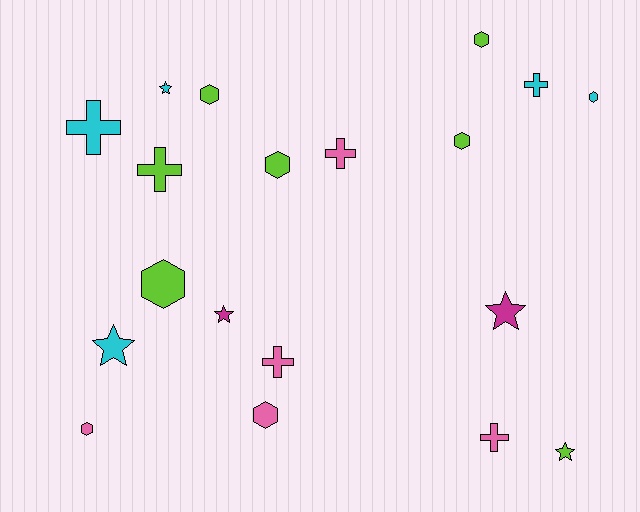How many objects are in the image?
There are 19 objects.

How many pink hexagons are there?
There are 2 pink hexagons.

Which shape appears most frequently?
Hexagon, with 8 objects.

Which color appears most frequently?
Lime, with 7 objects.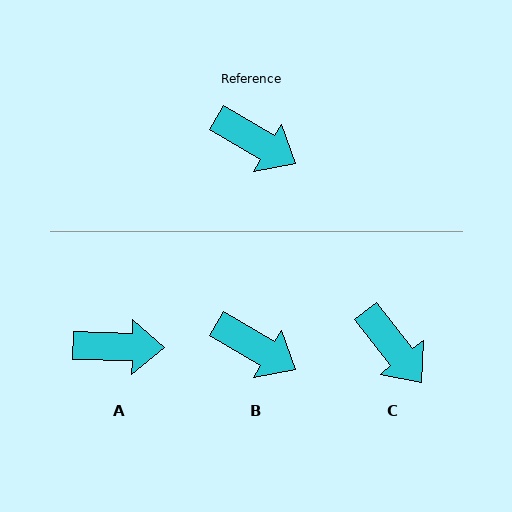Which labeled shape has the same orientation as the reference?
B.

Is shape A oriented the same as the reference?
No, it is off by about 29 degrees.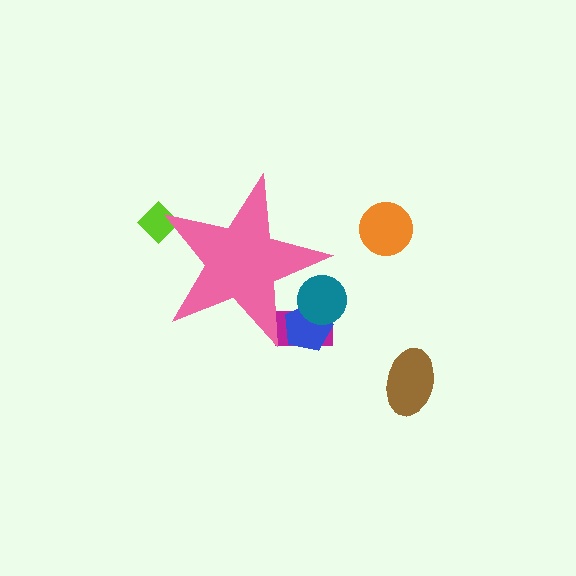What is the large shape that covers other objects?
A pink star.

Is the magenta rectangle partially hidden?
Yes, the magenta rectangle is partially hidden behind the pink star.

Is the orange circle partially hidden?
No, the orange circle is fully visible.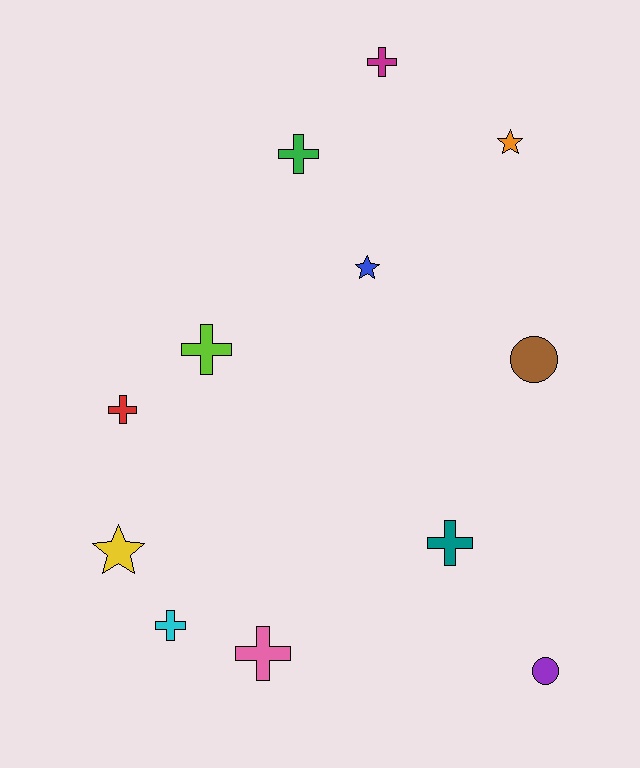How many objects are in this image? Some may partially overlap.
There are 12 objects.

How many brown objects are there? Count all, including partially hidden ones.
There is 1 brown object.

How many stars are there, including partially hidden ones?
There are 3 stars.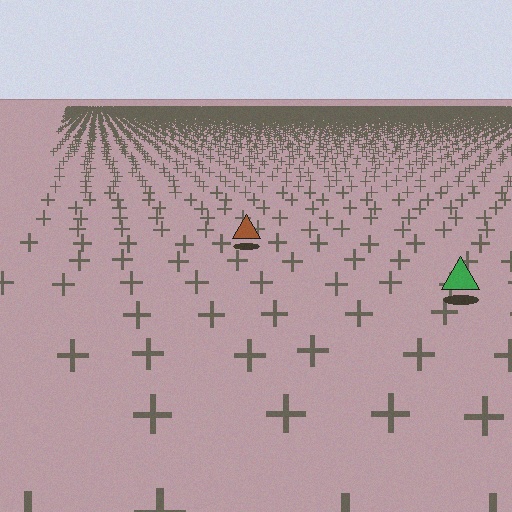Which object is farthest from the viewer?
The brown triangle is farthest from the viewer. It appears smaller and the ground texture around it is denser.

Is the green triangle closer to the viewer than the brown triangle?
Yes. The green triangle is closer — you can tell from the texture gradient: the ground texture is coarser near it.